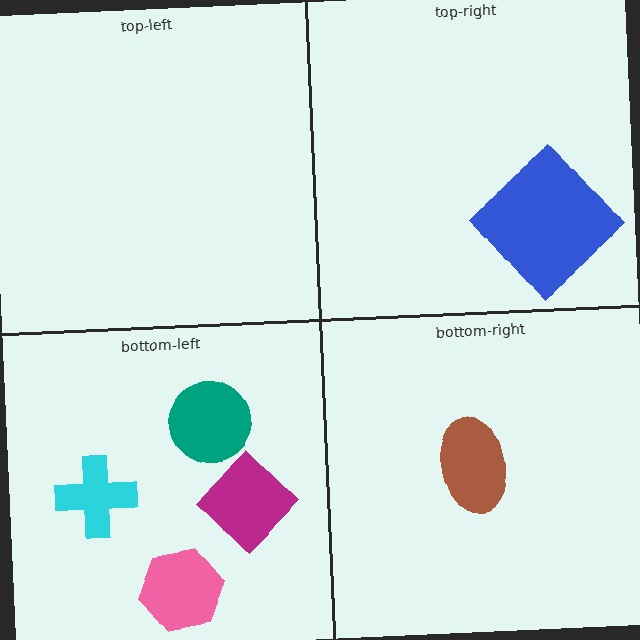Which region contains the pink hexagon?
The bottom-left region.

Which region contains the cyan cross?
The bottom-left region.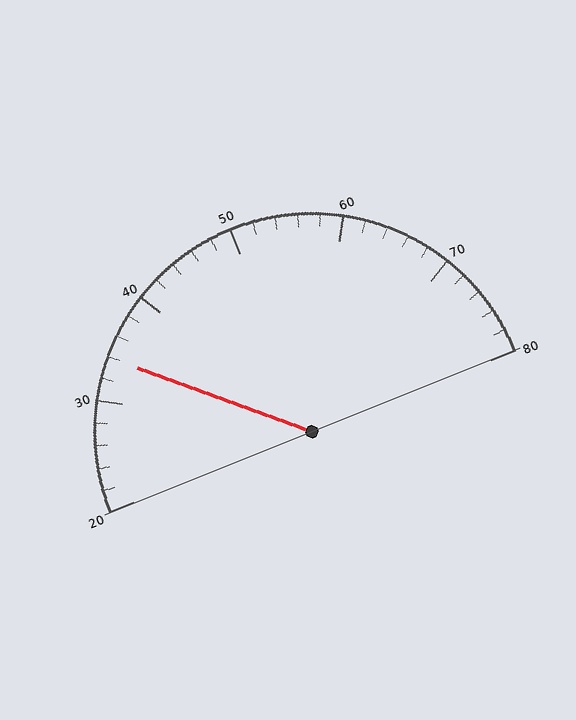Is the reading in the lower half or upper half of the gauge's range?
The reading is in the lower half of the range (20 to 80).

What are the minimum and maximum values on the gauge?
The gauge ranges from 20 to 80.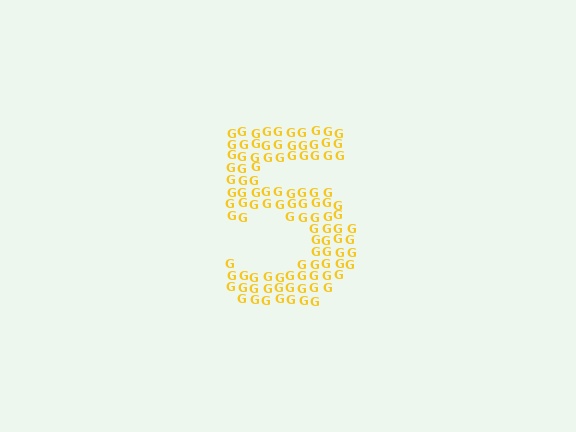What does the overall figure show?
The overall figure shows the digit 5.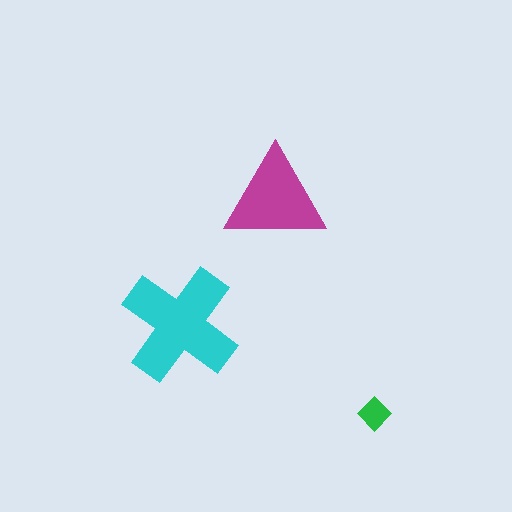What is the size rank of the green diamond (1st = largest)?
3rd.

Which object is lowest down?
The green diamond is bottommost.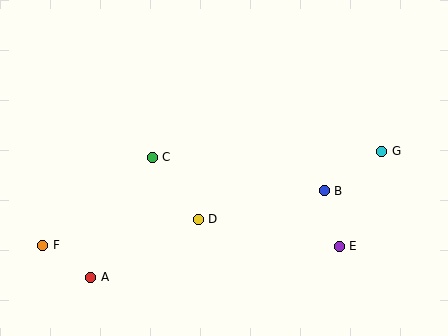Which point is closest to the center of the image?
Point D at (198, 219) is closest to the center.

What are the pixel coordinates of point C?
Point C is at (152, 157).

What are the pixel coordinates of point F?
Point F is at (43, 245).